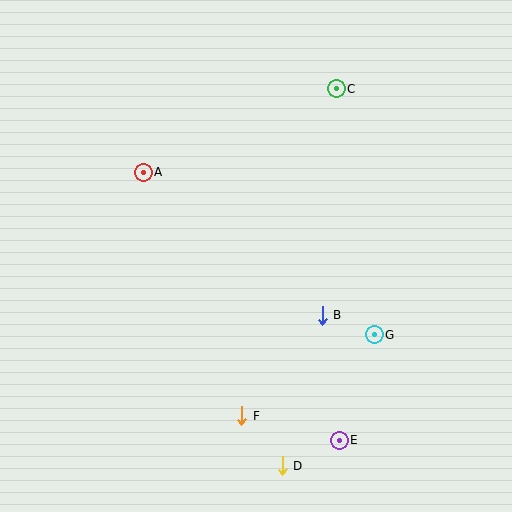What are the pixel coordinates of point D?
Point D is at (282, 466).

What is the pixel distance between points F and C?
The distance between F and C is 341 pixels.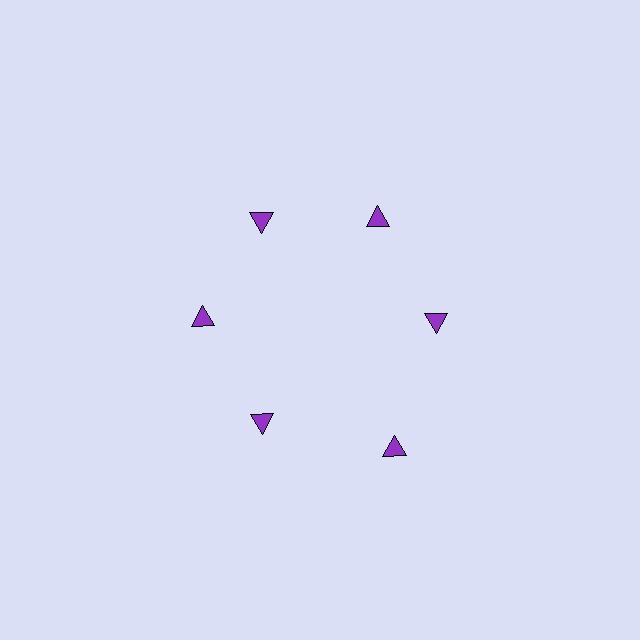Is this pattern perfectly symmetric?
No. The 6 purple triangles are arranged in a ring, but one element near the 5 o'clock position is pushed outward from the center, breaking the 6-fold rotational symmetry.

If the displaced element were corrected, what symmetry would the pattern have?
It would have 6-fold rotational symmetry — the pattern would map onto itself every 60 degrees.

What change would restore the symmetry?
The symmetry would be restored by moving it inward, back onto the ring so that all 6 triangles sit at equal angles and equal distance from the center.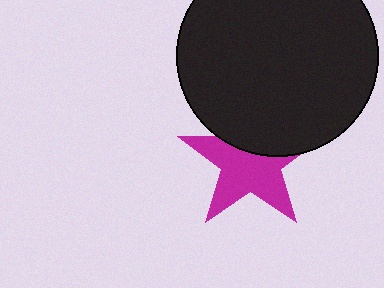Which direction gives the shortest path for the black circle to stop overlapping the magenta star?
Moving up gives the shortest separation.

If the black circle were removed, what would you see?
You would see the complete magenta star.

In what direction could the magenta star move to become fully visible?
The magenta star could move down. That would shift it out from behind the black circle entirely.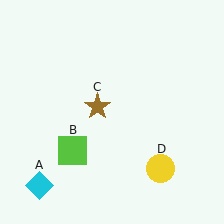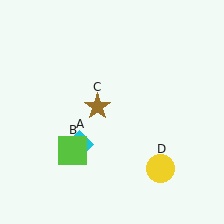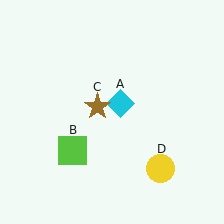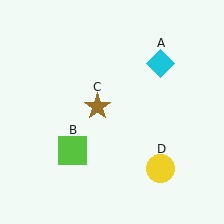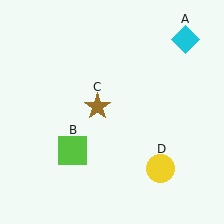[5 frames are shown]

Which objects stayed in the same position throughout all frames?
Lime square (object B) and brown star (object C) and yellow circle (object D) remained stationary.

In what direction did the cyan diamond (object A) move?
The cyan diamond (object A) moved up and to the right.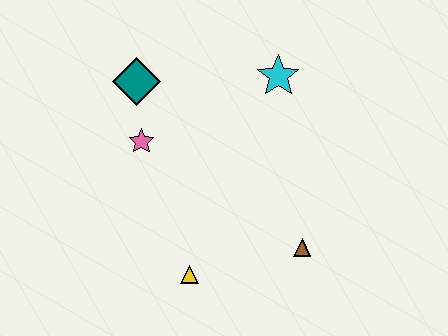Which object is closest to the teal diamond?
The pink star is closest to the teal diamond.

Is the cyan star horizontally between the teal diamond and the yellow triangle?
No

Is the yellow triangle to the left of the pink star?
No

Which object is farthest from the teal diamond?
The brown triangle is farthest from the teal diamond.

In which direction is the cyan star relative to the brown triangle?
The cyan star is above the brown triangle.